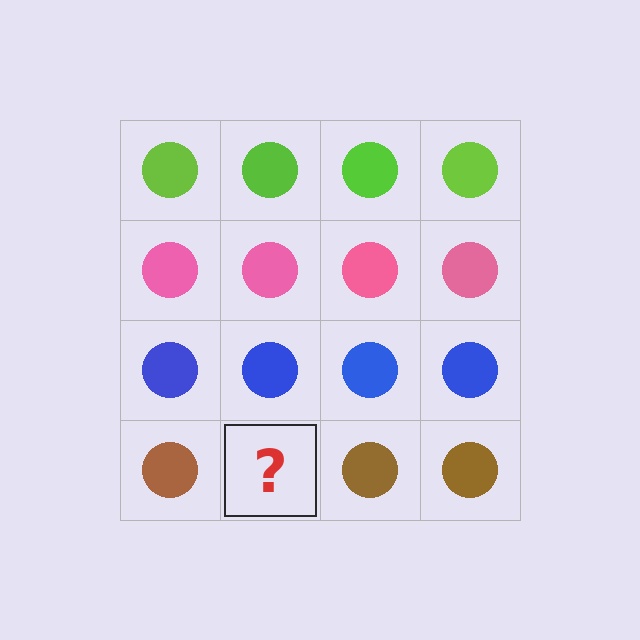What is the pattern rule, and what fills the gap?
The rule is that each row has a consistent color. The gap should be filled with a brown circle.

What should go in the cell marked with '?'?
The missing cell should contain a brown circle.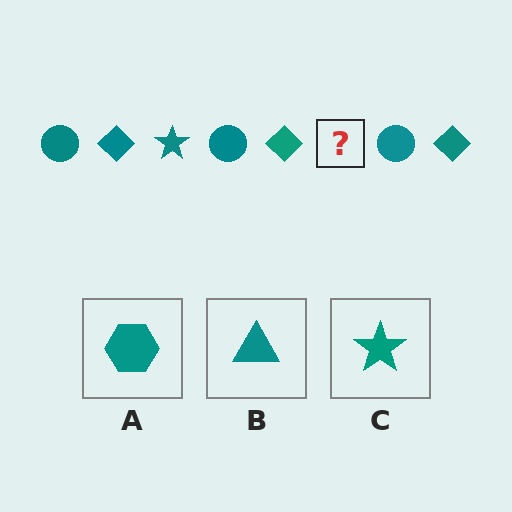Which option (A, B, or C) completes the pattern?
C.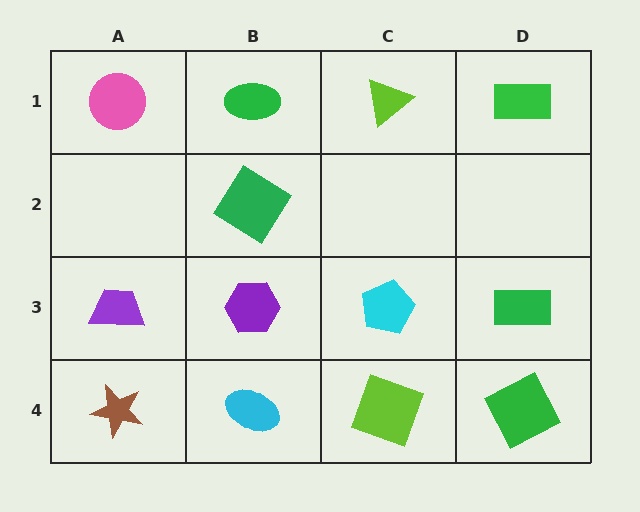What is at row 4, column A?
A brown star.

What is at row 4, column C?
A lime square.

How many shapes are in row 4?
4 shapes.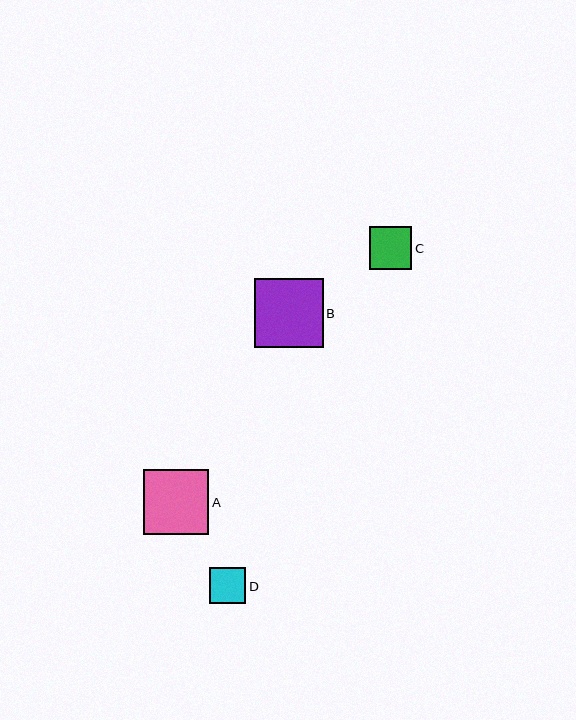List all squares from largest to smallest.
From largest to smallest: B, A, C, D.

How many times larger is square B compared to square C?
Square B is approximately 1.6 times the size of square C.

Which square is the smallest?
Square D is the smallest with a size of approximately 37 pixels.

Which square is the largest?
Square B is the largest with a size of approximately 68 pixels.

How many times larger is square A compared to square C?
Square A is approximately 1.5 times the size of square C.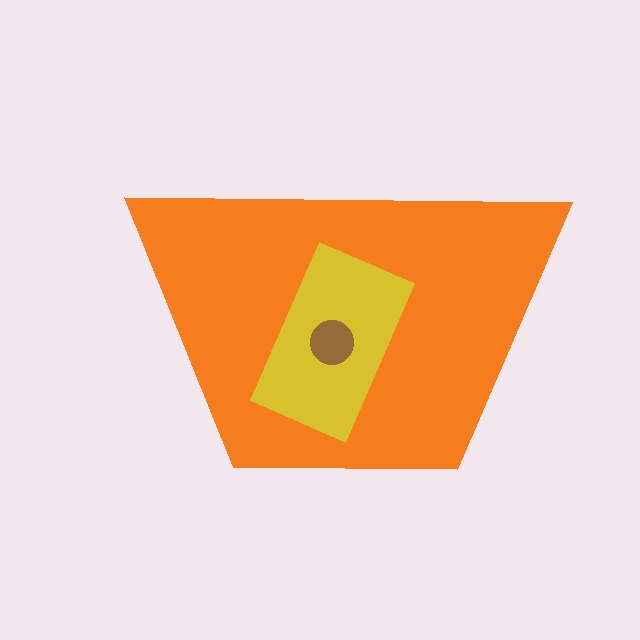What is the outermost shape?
The orange trapezoid.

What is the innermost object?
The brown circle.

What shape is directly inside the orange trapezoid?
The yellow rectangle.